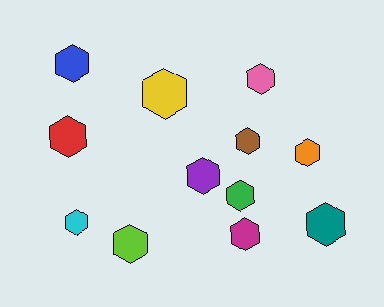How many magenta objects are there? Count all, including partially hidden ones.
There is 1 magenta object.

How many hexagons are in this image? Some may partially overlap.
There are 12 hexagons.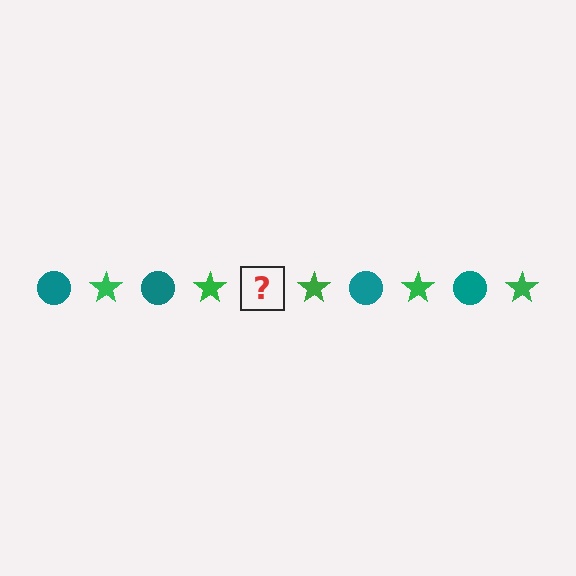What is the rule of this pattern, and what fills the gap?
The rule is that the pattern alternates between teal circle and green star. The gap should be filled with a teal circle.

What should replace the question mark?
The question mark should be replaced with a teal circle.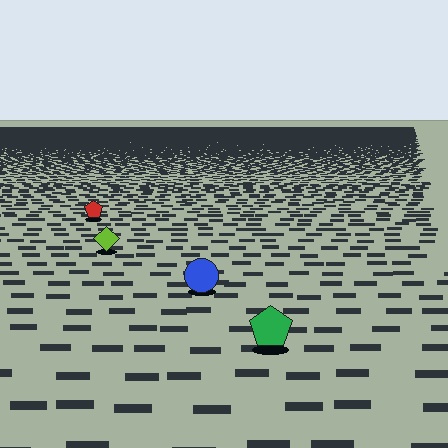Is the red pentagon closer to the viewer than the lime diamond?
No. The lime diamond is closer — you can tell from the texture gradient: the ground texture is coarser near it.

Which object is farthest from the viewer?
The red pentagon is farthest from the viewer. It appears smaller and the ground texture around it is denser.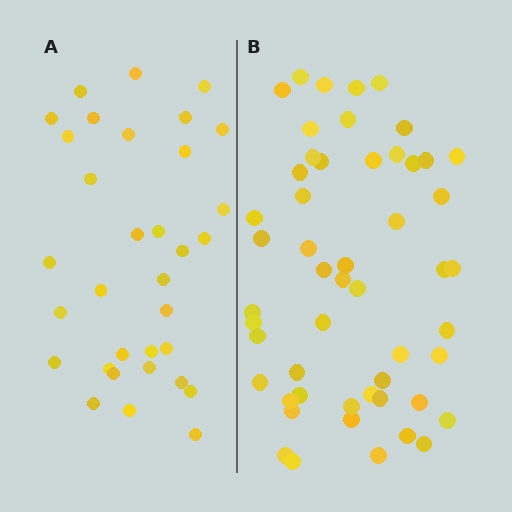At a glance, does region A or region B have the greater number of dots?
Region B (the right region) has more dots.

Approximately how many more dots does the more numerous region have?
Region B has approximately 20 more dots than region A.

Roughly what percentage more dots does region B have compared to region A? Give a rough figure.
About 60% more.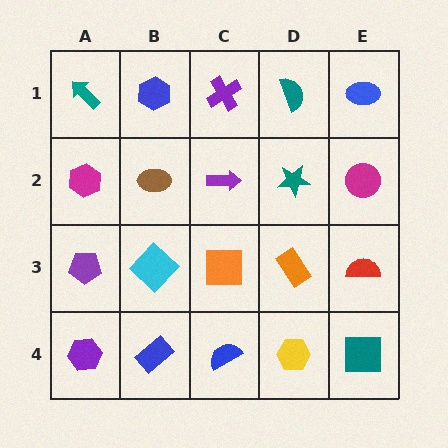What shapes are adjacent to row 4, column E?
A red semicircle (row 3, column E), a yellow hexagon (row 4, column D).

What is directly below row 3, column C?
A blue semicircle.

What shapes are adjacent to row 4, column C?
An orange square (row 3, column C), a blue rectangle (row 4, column B), a yellow hexagon (row 4, column D).